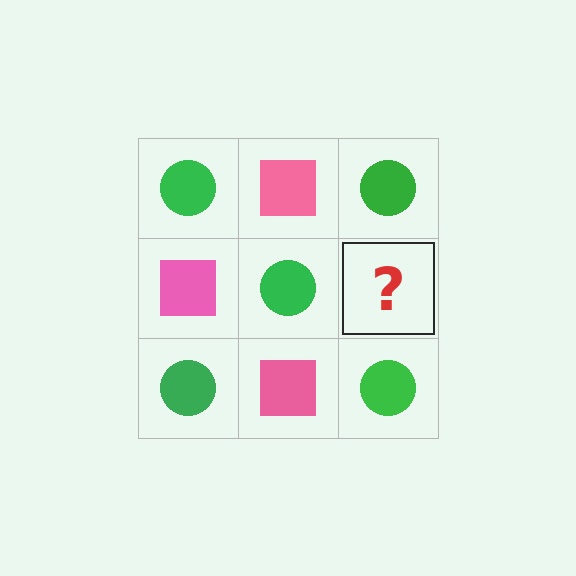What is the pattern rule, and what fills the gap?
The rule is that it alternates green circle and pink square in a checkerboard pattern. The gap should be filled with a pink square.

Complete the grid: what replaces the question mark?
The question mark should be replaced with a pink square.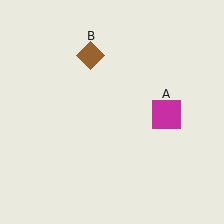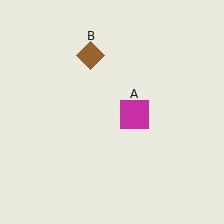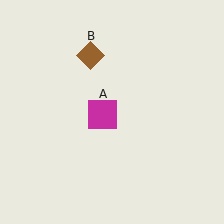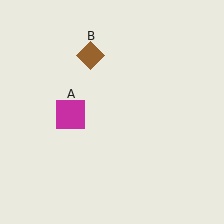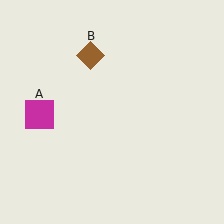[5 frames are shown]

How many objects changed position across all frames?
1 object changed position: magenta square (object A).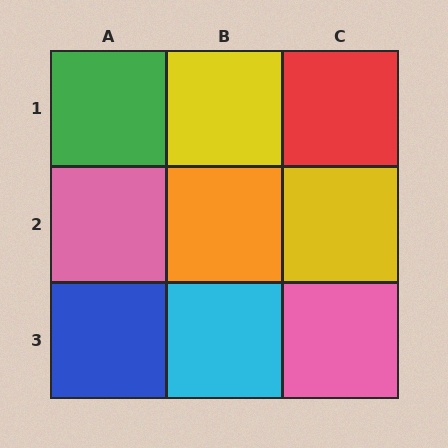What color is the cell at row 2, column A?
Pink.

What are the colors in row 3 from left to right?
Blue, cyan, pink.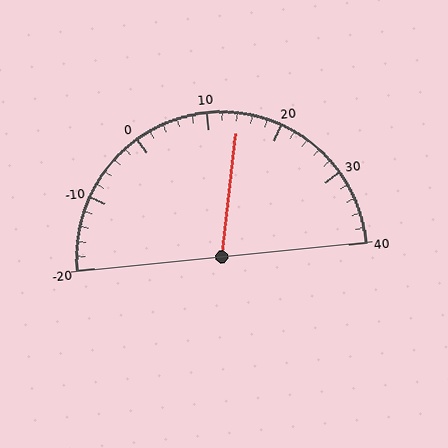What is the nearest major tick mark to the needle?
The nearest major tick mark is 10.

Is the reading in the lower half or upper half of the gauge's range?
The reading is in the upper half of the range (-20 to 40).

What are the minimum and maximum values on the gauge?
The gauge ranges from -20 to 40.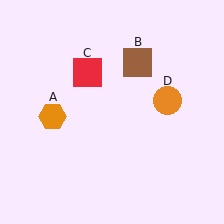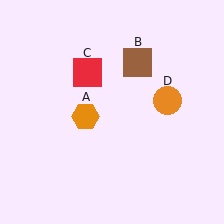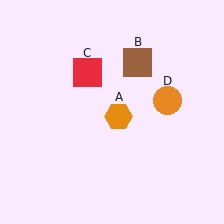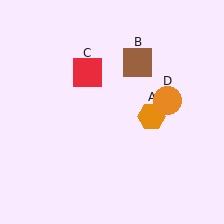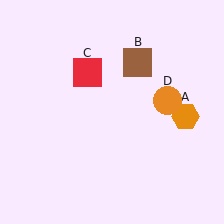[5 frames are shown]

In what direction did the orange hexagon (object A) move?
The orange hexagon (object A) moved right.